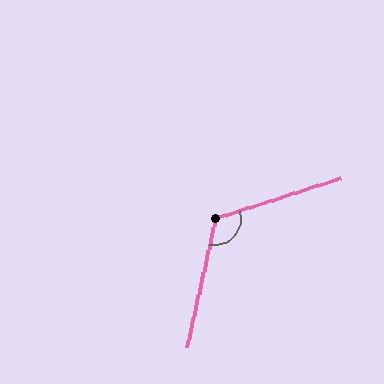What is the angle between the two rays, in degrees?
Approximately 121 degrees.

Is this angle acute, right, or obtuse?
It is obtuse.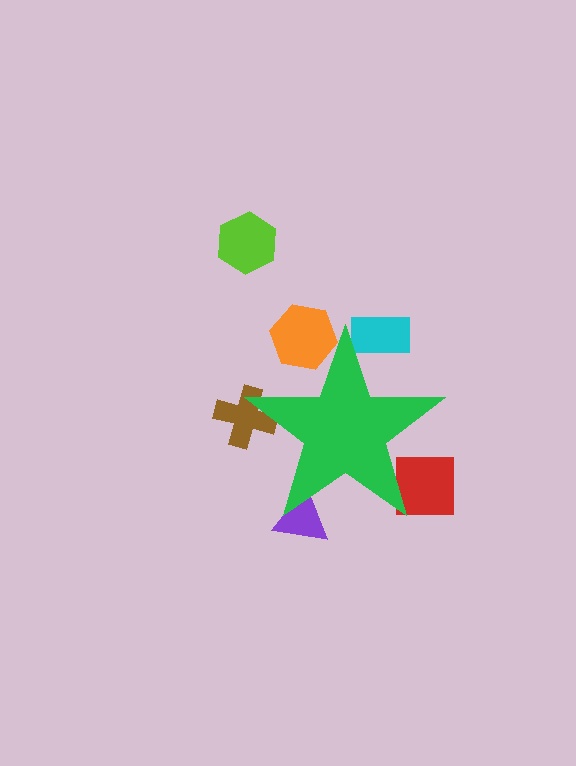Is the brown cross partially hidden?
Yes, the brown cross is partially hidden behind the green star.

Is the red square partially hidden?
Yes, the red square is partially hidden behind the green star.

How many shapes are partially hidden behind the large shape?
5 shapes are partially hidden.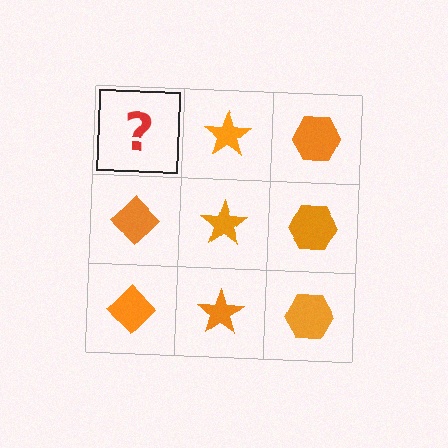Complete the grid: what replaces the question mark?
The question mark should be replaced with an orange diamond.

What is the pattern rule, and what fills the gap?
The rule is that each column has a consistent shape. The gap should be filled with an orange diamond.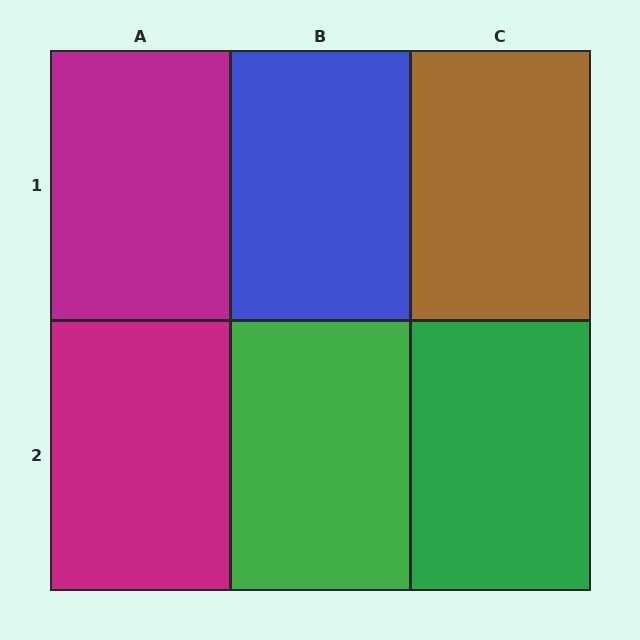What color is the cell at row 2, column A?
Magenta.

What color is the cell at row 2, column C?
Green.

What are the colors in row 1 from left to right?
Magenta, blue, brown.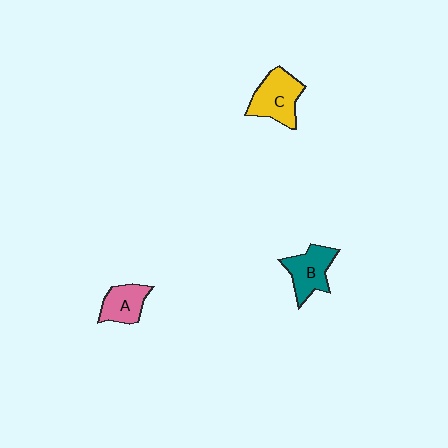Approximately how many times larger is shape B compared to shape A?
Approximately 1.3 times.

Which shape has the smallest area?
Shape A (pink).